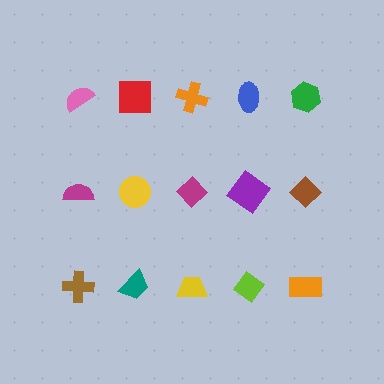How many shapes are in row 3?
5 shapes.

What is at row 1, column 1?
A pink semicircle.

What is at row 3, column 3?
A yellow trapezoid.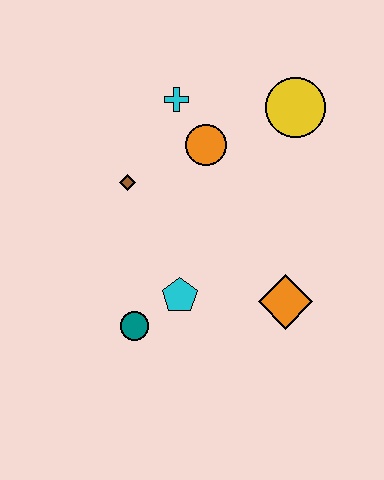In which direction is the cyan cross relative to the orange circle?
The cyan cross is above the orange circle.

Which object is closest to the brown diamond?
The orange circle is closest to the brown diamond.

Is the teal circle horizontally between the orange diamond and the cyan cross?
No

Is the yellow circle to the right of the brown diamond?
Yes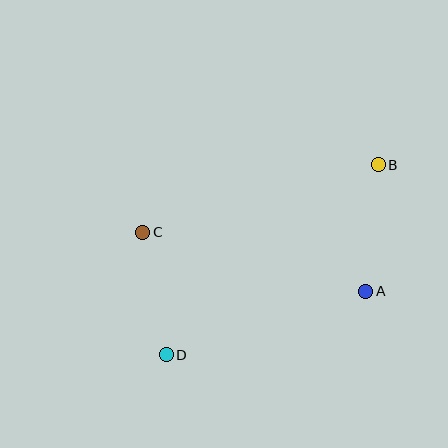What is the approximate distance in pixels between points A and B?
The distance between A and B is approximately 127 pixels.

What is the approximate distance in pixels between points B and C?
The distance between B and C is approximately 245 pixels.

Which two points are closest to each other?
Points C and D are closest to each other.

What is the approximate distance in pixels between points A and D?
The distance between A and D is approximately 209 pixels.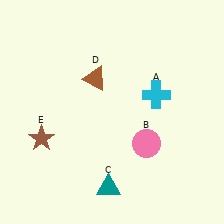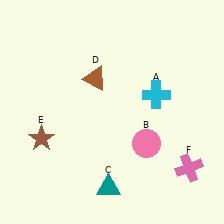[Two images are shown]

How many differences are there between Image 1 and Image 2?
There is 1 difference between the two images.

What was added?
A pink cross (F) was added in Image 2.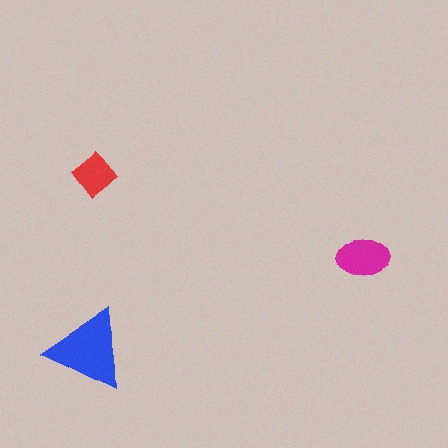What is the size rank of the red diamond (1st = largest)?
3rd.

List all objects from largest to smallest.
The blue triangle, the magenta ellipse, the red diamond.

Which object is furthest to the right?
The magenta ellipse is rightmost.